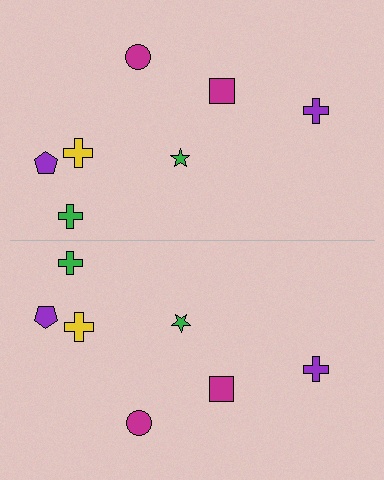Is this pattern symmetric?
Yes, this pattern has bilateral (reflection) symmetry.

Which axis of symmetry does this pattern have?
The pattern has a horizontal axis of symmetry running through the center of the image.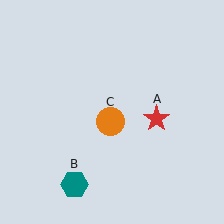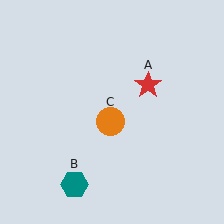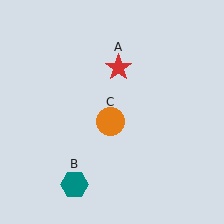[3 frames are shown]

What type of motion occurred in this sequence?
The red star (object A) rotated counterclockwise around the center of the scene.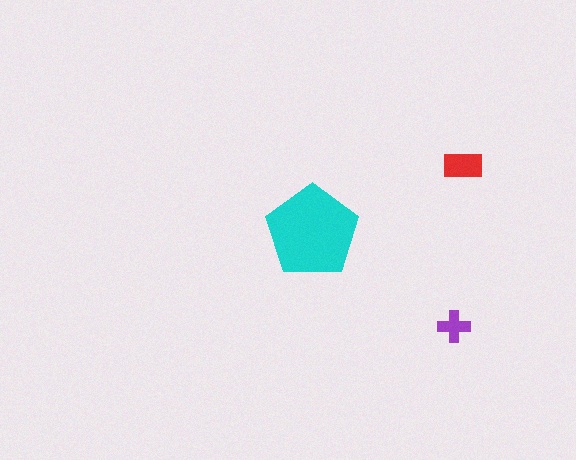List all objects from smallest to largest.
The purple cross, the red rectangle, the cyan pentagon.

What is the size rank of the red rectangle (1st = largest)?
2nd.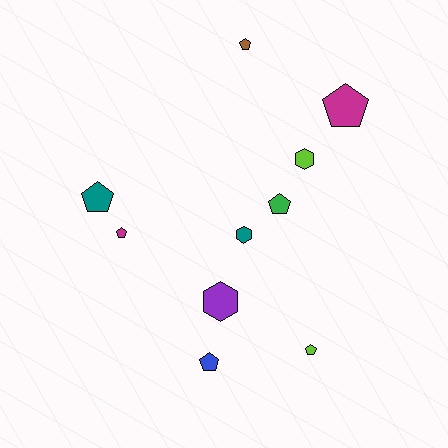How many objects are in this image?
There are 10 objects.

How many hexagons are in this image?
There are 3 hexagons.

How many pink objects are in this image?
There are no pink objects.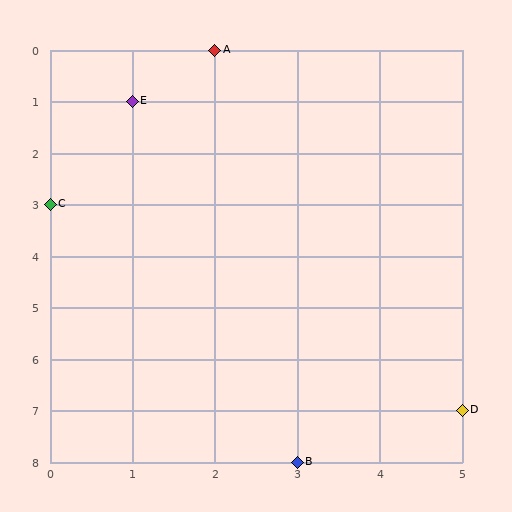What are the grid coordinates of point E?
Point E is at grid coordinates (1, 1).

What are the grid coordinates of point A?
Point A is at grid coordinates (2, 0).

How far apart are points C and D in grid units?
Points C and D are 5 columns and 4 rows apart (about 6.4 grid units diagonally).